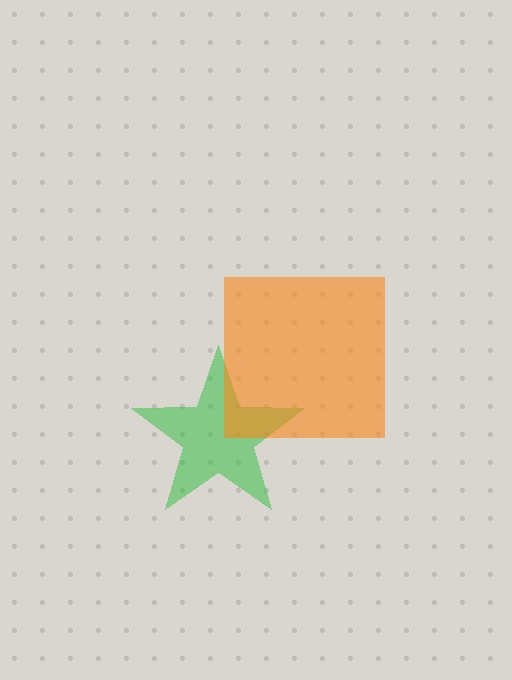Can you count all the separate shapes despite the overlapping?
Yes, there are 2 separate shapes.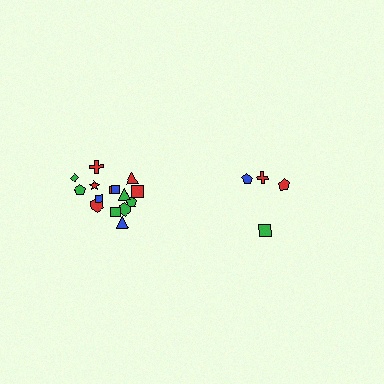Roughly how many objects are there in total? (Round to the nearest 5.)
Roughly 20 objects in total.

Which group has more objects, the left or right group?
The left group.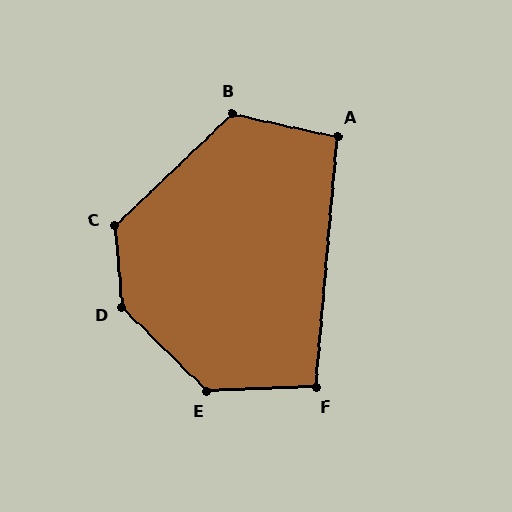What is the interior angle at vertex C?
Approximately 129 degrees (obtuse).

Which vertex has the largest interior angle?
D, at approximately 139 degrees.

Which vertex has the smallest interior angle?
F, at approximately 97 degrees.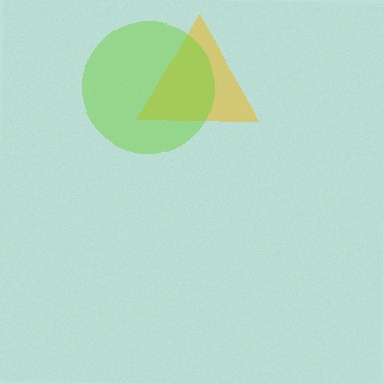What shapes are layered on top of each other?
The layered shapes are: a yellow triangle, a lime circle.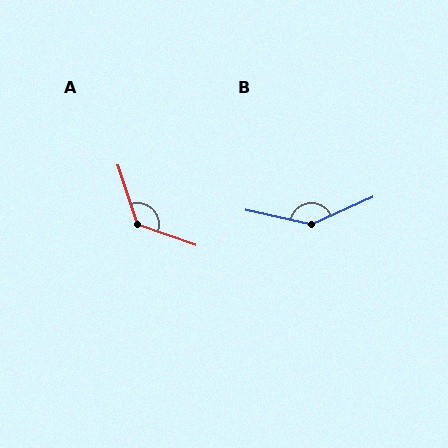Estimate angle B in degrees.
Approximately 143 degrees.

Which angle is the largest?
B, at approximately 143 degrees.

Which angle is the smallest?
A, at approximately 127 degrees.